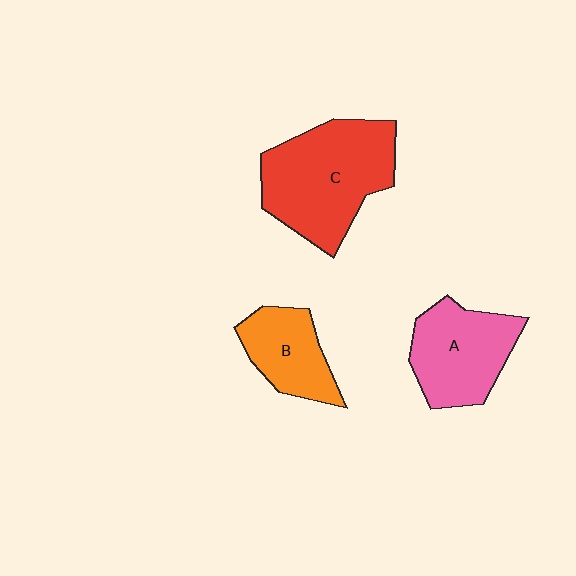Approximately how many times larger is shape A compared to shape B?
Approximately 1.4 times.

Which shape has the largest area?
Shape C (red).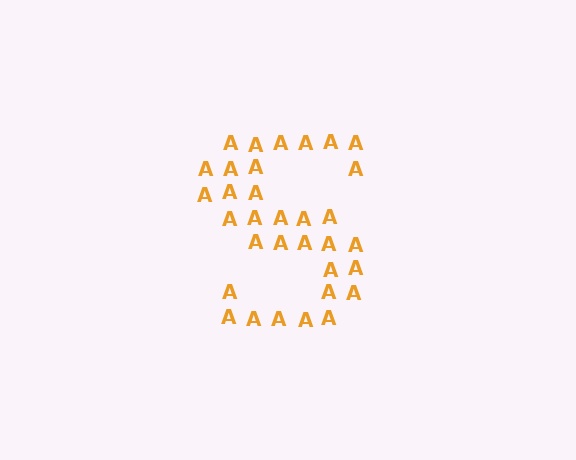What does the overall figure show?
The overall figure shows the letter S.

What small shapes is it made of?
It is made of small letter A's.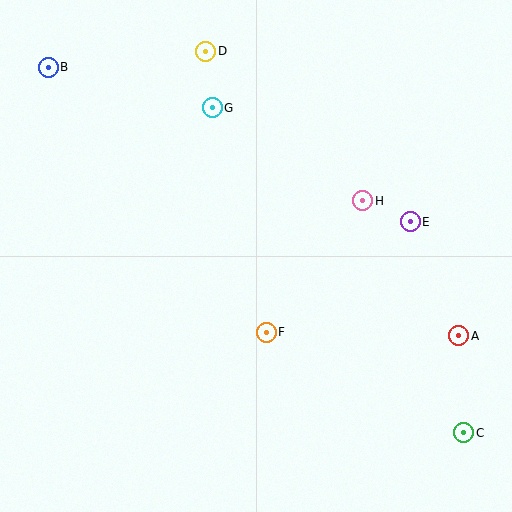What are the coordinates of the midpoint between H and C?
The midpoint between H and C is at (413, 317).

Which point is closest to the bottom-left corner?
Point F is closest to the bottom-left corner.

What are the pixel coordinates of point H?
Point H is at (363, 201).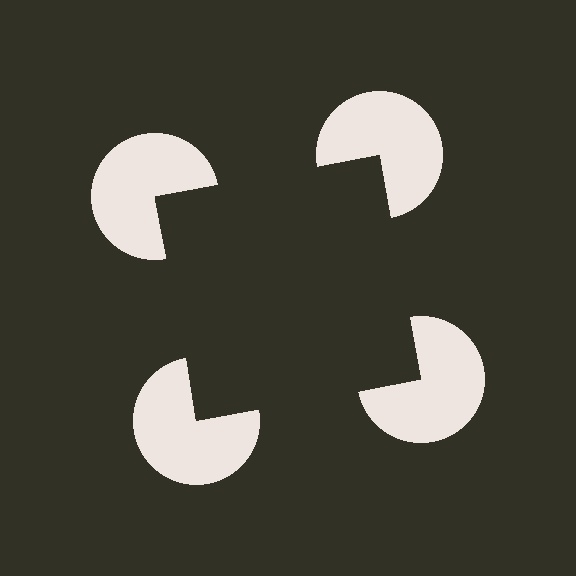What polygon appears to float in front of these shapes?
An illusory square — its edges are inferred from the aligned wedge cuts in the pac-man discs, not physically drawn.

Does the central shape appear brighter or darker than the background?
It typically appears slightly darker than the background, even though no actual brightness change is drawn.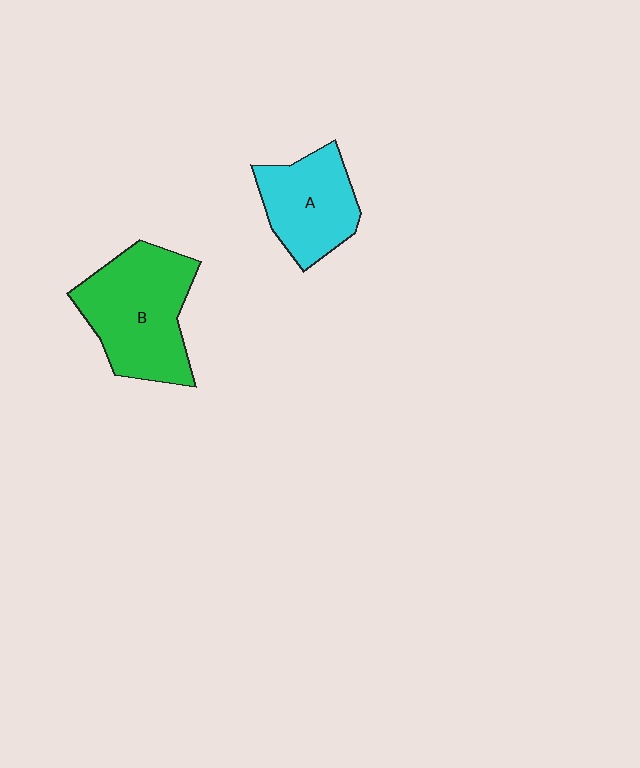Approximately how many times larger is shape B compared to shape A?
Approximately 1.4 times.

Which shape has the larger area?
Shape B (green).